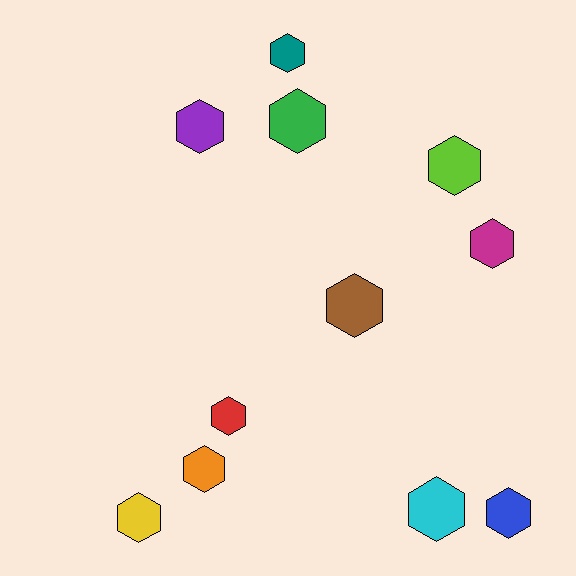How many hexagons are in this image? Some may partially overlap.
There are 11 hexagons.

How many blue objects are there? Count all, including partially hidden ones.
There is 1 blue object.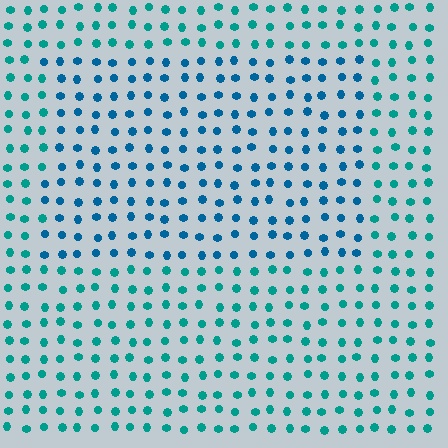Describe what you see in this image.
The image is filled with small teal elements in a uniform arrangement. A rectangle-shaped region is visible where the elements are tinted to a slightly different hue, forming a subtle color boundary.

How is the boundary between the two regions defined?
The boundary is defined purely by a slight shift in hue (about 28 degrees). Spacing, size, and orientation are identical on both sides.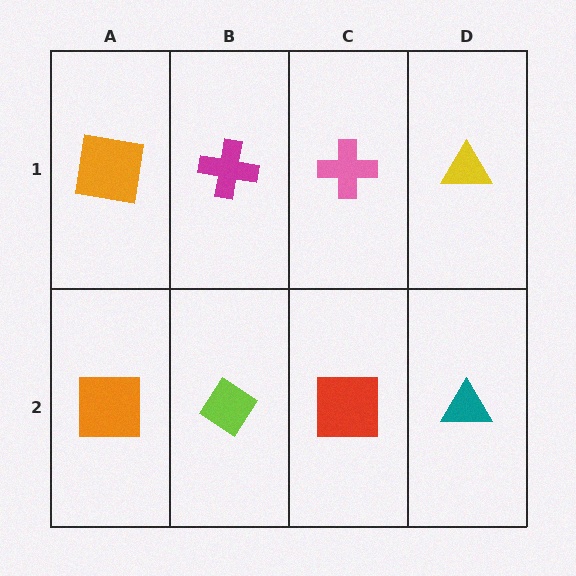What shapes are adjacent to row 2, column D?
A yellow triangle (row 1, column D), a red square (row 2, column C).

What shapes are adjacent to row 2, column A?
An orange square (row 1, column A), a lime diamond (row 2, column B).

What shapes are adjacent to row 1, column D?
A teal triangle (row 2, column D), a pink cross (row 1, column C).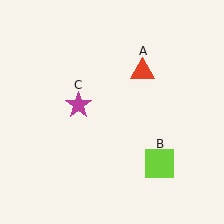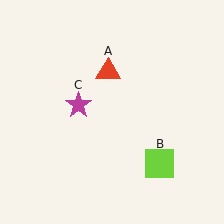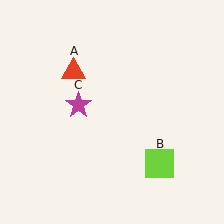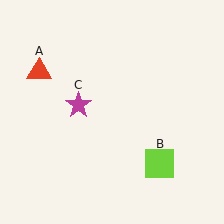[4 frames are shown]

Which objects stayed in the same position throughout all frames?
Lime square (object B) and magenta star (object C) remained stationary.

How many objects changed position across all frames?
1 object changed position: red triangle (object A).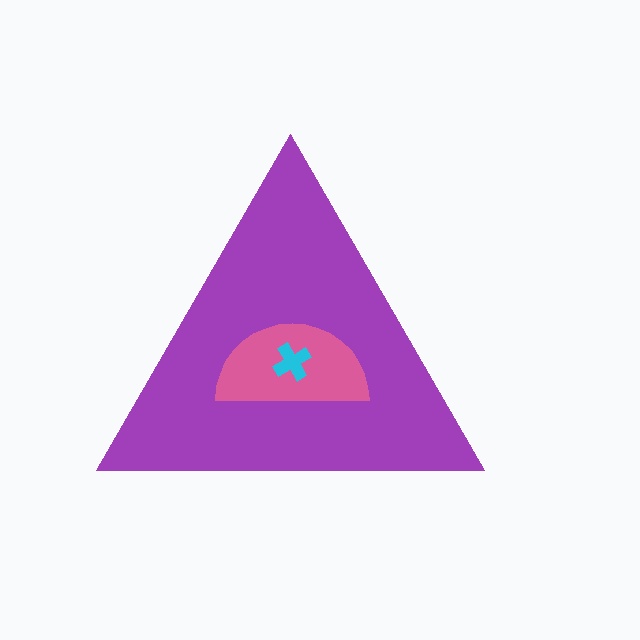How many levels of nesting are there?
3.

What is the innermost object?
The cyan cross.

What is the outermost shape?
The purple triangle.